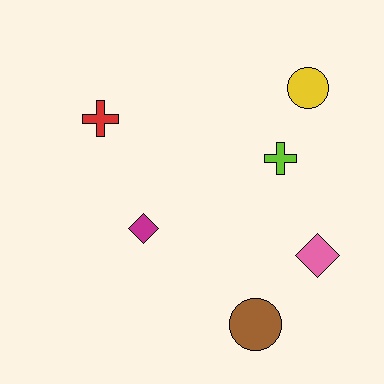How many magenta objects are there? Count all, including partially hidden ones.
There is 1 magenta object.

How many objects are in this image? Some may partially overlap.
There are 6 objects.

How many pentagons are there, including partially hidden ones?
There are no pentagons.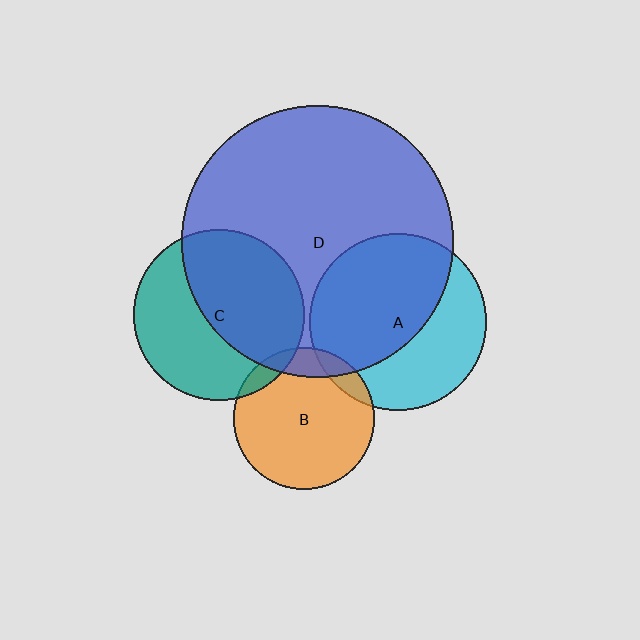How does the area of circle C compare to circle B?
Approximately 1.5 times.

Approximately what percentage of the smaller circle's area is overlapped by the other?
Approximately 55%.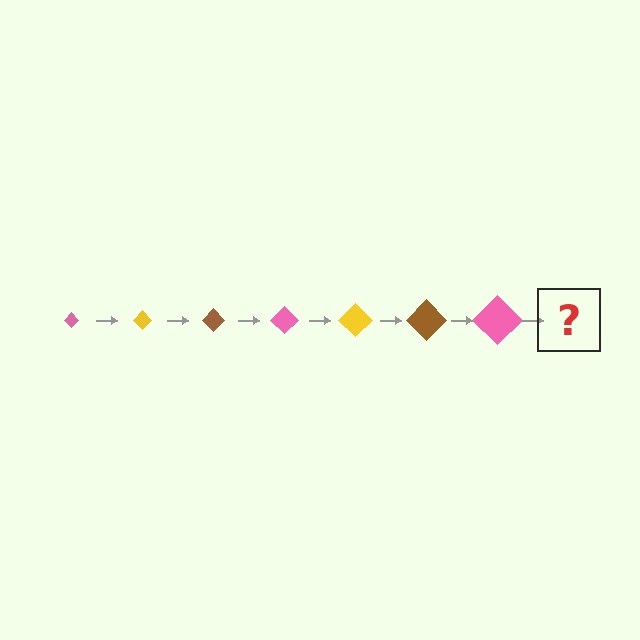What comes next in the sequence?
The next element should be a yellow diamond, larger than the previous one.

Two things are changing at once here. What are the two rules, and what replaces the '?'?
The two rules are that the diamond grows larger each step and the color cycles through pink, yellow, and brown. The '?' should be a yellow diamond, larger than the previous one.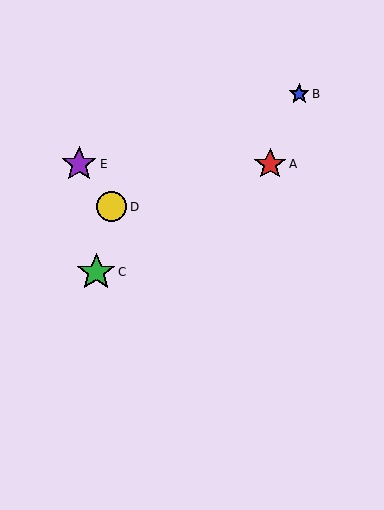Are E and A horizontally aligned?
Yes, both are at y≈164.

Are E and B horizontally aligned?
No, E is at y≈164 and B is at y≈94.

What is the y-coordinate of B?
Object B is at y≈94.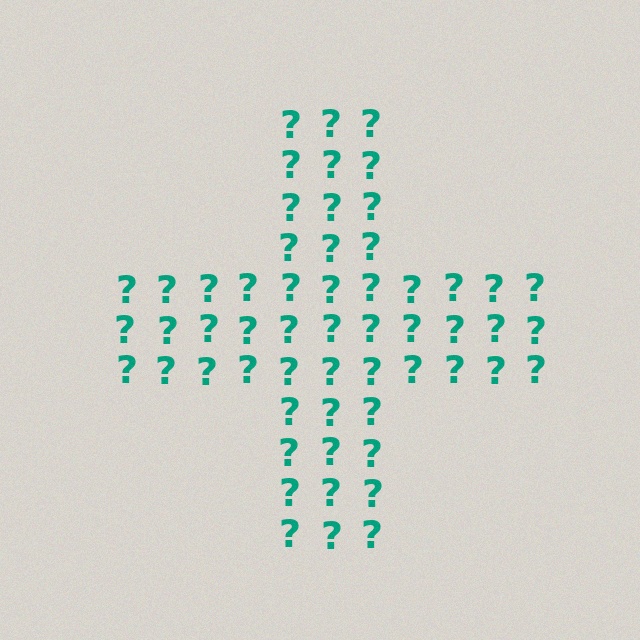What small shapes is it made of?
It is made of small question marks.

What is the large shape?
The large shape is a cross.